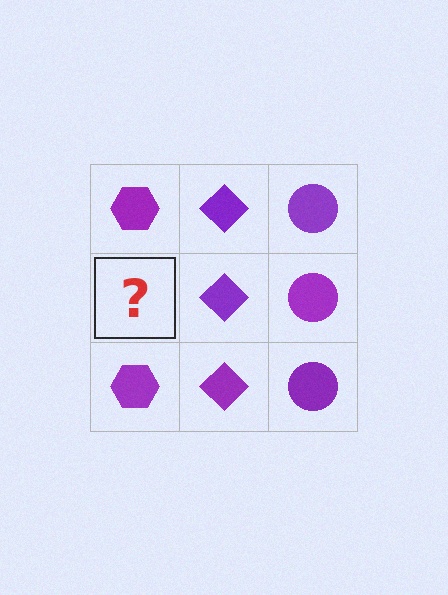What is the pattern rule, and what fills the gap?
The rule is that each column has a consistent shape. The gap should be filled with a purple hexagon.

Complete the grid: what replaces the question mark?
The question mark should be replaced with a purple hexagon.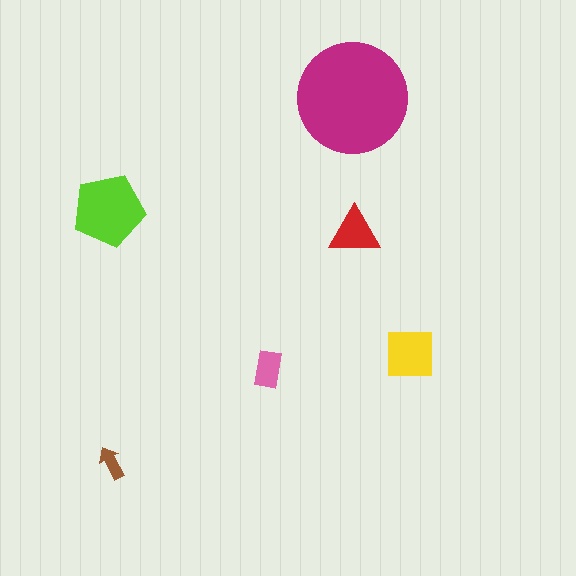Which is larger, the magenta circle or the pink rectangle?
The magenta circle.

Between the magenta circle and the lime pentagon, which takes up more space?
The magenta circle.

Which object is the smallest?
The brown arrow.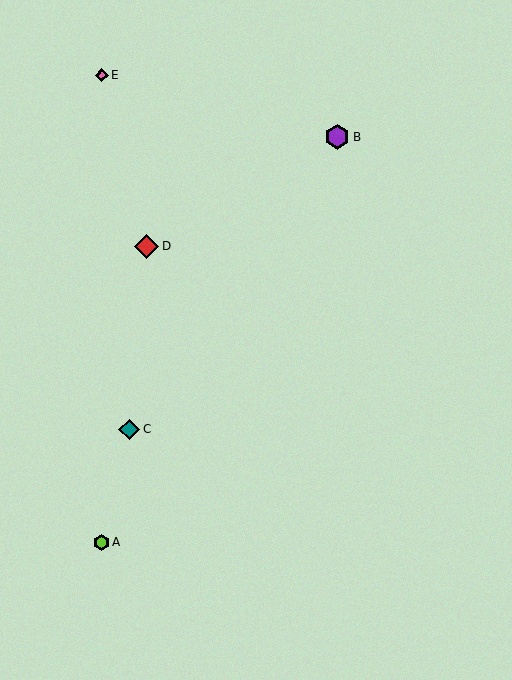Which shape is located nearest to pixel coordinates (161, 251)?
The red diamond (labeled D) at (146, 246) is nearest to that location.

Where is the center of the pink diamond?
The center of the pink diamond is at (102, 75).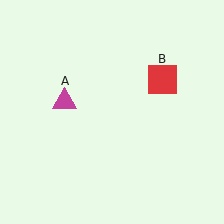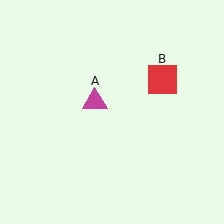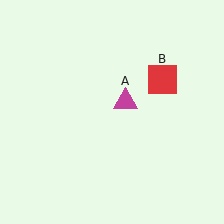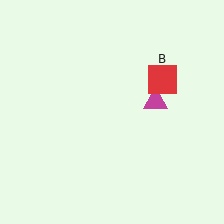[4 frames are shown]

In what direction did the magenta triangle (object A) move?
The magenta triangle (object A) moved right.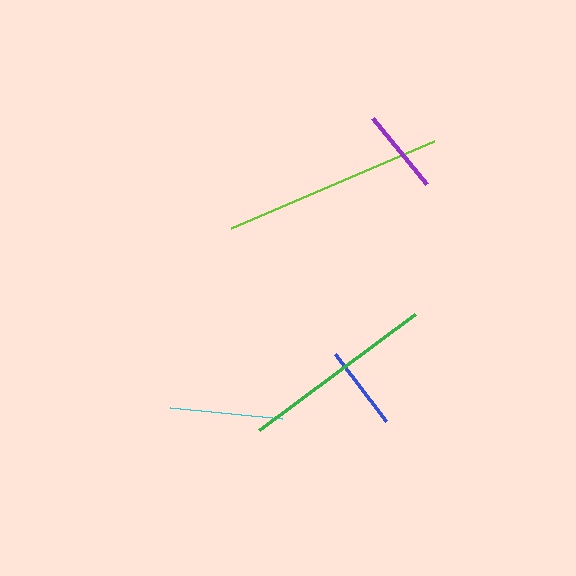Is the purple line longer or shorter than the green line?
The green line is longer than the purple line.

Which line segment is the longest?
The lime line is the longest at approximately 221 pixels.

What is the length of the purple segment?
The purple segment is approximately 85 pixels long.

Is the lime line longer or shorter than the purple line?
The lime line is longer than the purple line.